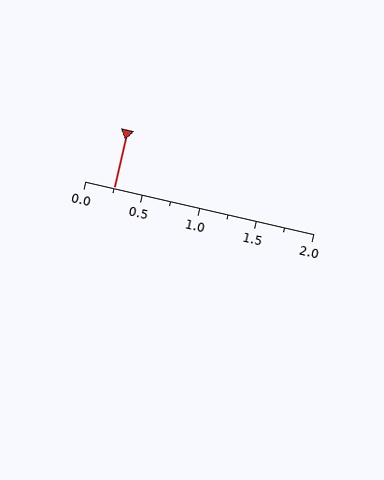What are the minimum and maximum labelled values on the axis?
The axis runs from 0.0 to 2.0.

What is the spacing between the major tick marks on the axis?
The major ticks are spaced 0.5 apart.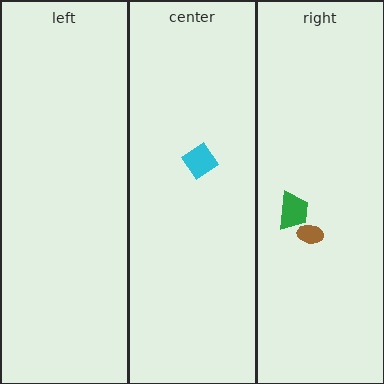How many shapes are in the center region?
1.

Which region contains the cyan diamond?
The center region.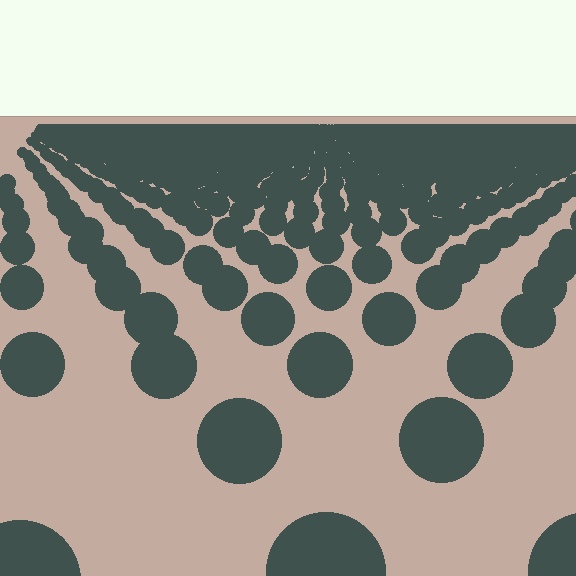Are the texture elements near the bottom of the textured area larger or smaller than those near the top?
Larger. Near the bottom, elements are closer to the viewer and appear at a bigger on-screen size.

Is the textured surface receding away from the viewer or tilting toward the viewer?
The surface is receding away from the viewer. Texture elements get smaller and denser toward the top.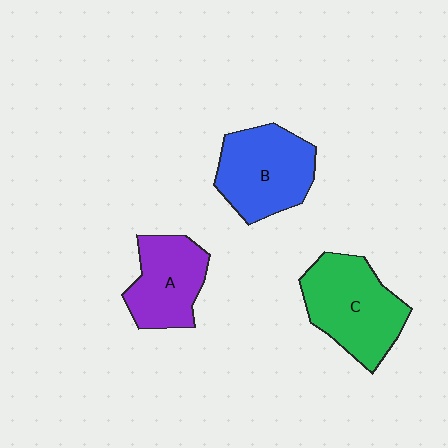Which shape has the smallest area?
Shape A (purple).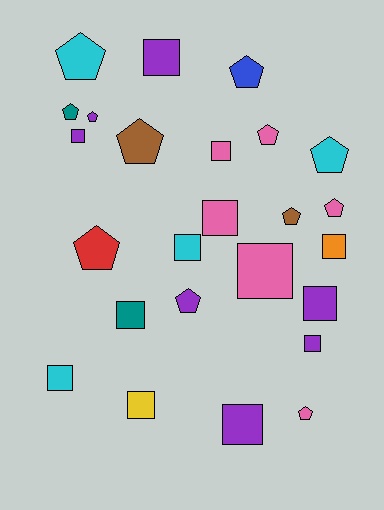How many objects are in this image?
There are 25 objects.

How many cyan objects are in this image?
There are 4 cyan objects.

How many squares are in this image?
There are 13 squares.